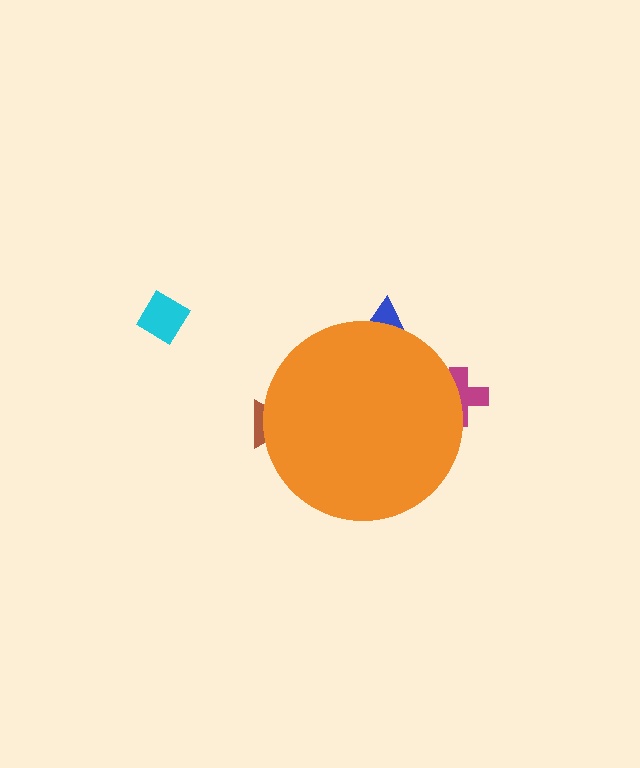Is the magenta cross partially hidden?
Yes, the magenta cross is partially hidden behind the orange circle.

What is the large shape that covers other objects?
An orange circle.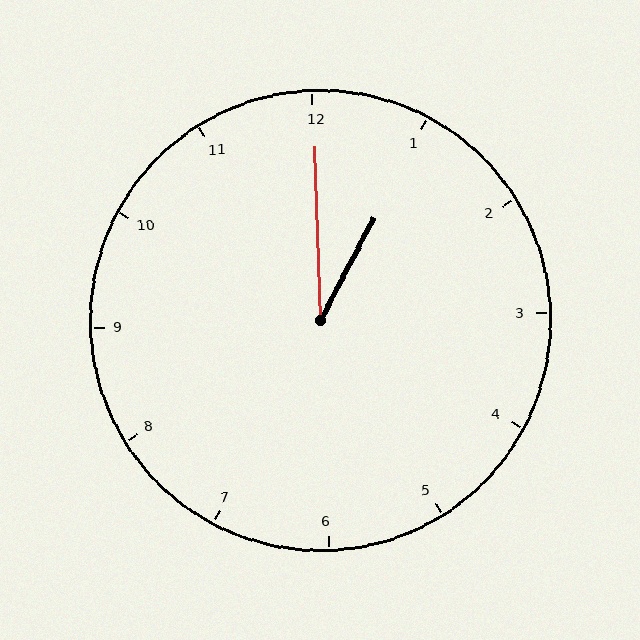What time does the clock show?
1:00.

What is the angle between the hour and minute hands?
Approximately 30 degrees.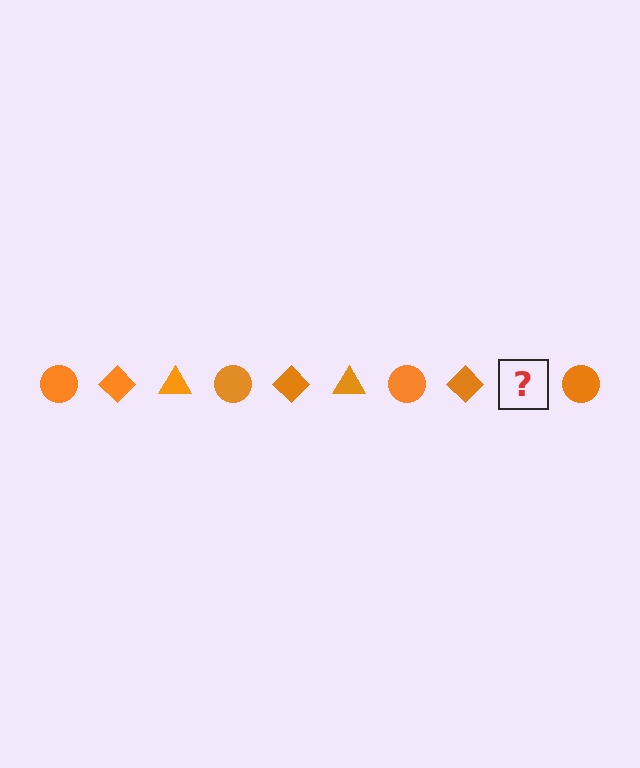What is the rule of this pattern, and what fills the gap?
The rule is that the pattern cycles through circle, diamond, triangle shapes in orange. The gap should be filled with an orange triangle.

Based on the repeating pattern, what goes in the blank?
The blank should be an orange triangle.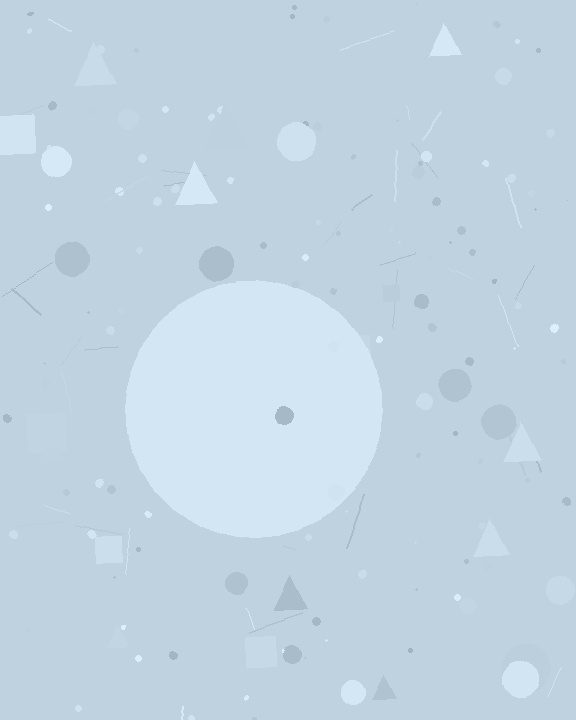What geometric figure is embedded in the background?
A circle is embedded in the background.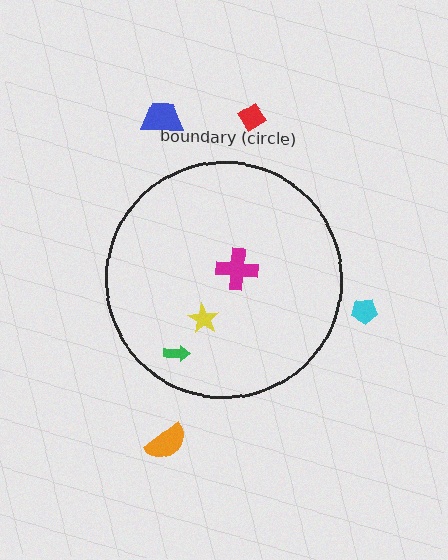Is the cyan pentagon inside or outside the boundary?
Outside.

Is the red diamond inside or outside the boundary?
Outside.